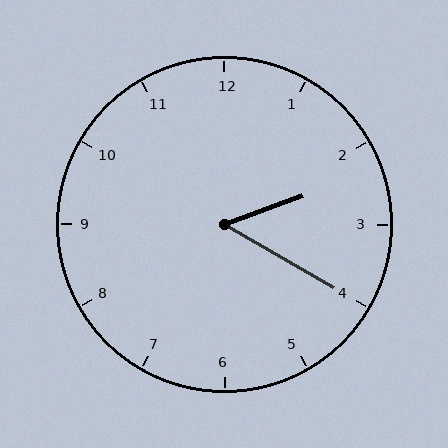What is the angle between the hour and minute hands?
Approximately 50 degrees.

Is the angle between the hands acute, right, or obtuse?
It is acute.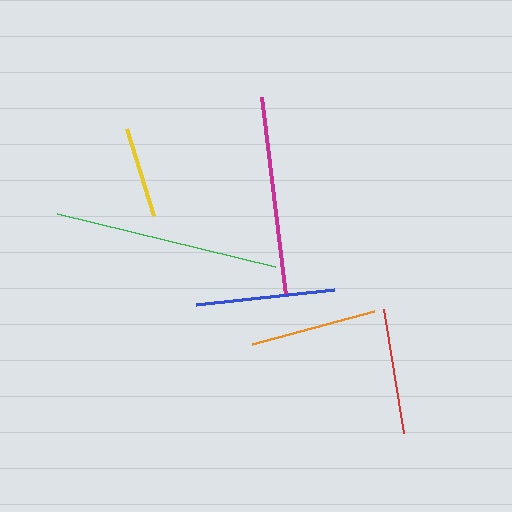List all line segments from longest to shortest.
From longest to shortest: green, magenta, blue, orange, red, yellow.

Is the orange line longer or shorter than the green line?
The green line is longer than the orange line.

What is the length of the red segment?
The red segment is approximately 126 pixels long.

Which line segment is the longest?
The green line is the longest at approximately 224 pixels.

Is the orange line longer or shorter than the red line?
The orange line is longer than the red line.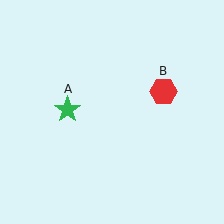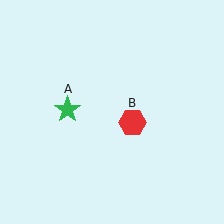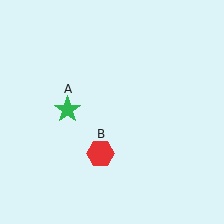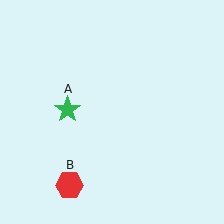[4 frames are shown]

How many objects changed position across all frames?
1 object changed position: red hexagon (object B).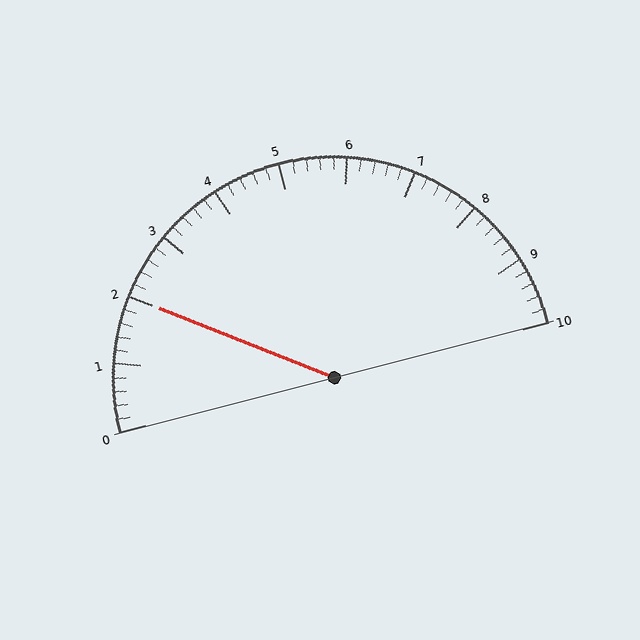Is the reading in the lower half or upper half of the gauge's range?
The reading is in the lower half of the range (0 to 10).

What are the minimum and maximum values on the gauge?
The gauge ranges from 0 to 10.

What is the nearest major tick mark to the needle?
The nearest major tick mark is 2.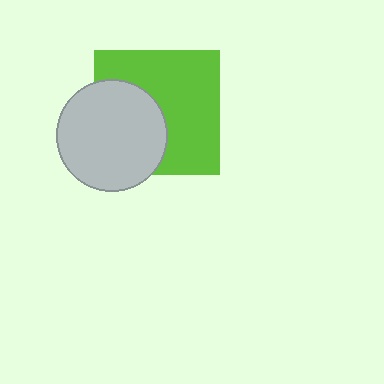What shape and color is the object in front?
The object in front is a light gray circle.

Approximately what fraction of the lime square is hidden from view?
Roughly 39% of the lime square is hidden behind the light gray circle.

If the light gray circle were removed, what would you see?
You would see the complete lime square.